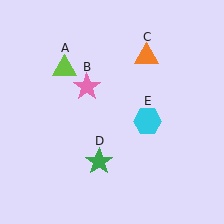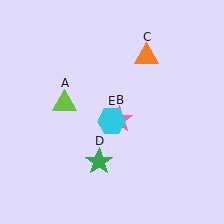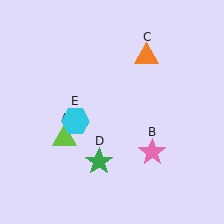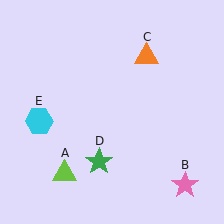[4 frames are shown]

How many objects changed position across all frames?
3 objects changed position: lime triangle (object A), pink star (object B), cyan hexagon (object E).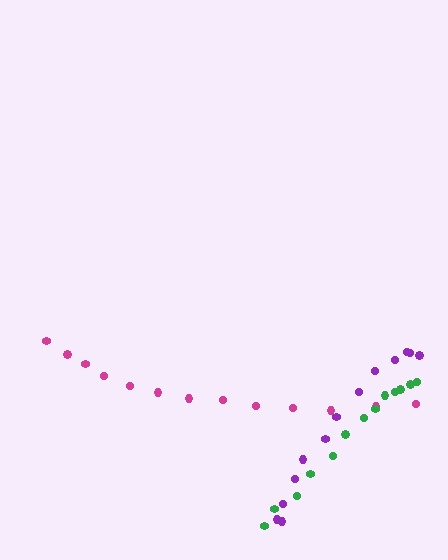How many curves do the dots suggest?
There are 3 distinct paths.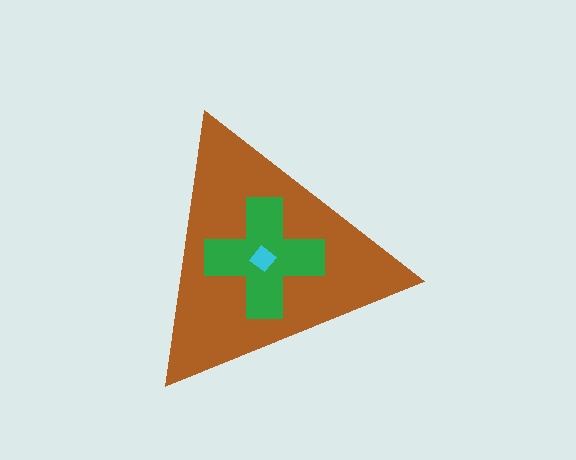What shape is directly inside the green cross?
The cyan diamond.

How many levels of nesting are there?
3.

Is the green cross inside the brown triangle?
Yes.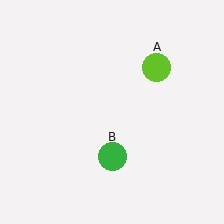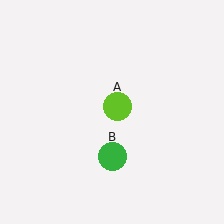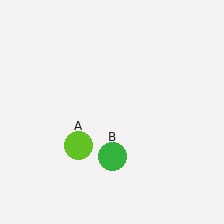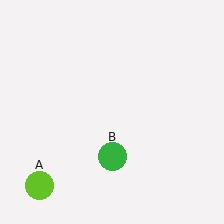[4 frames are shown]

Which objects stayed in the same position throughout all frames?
Green circle (object B) remained stationary.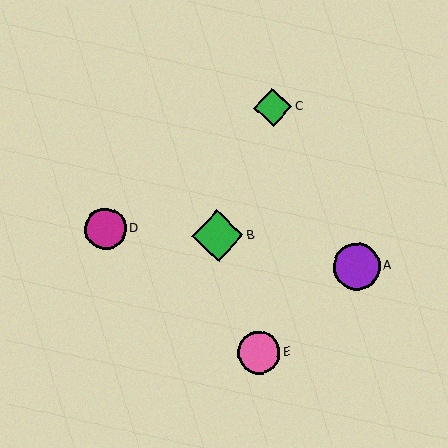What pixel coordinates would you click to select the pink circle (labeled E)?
Click at (259, 353) to select the pink circle E.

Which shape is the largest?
The green diamond (labeled B) is the largest.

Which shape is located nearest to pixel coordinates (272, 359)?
The pink circle (labeled E) at (259, 353) is nearest to that location.